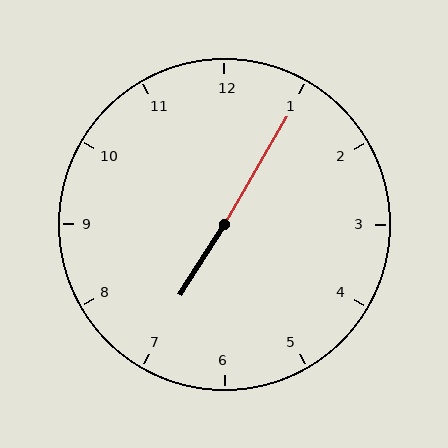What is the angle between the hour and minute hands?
Approximately 178 degrees.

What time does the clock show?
7:05.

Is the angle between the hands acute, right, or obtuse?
It is obtuse.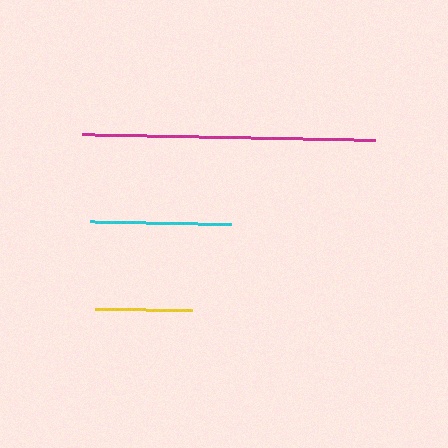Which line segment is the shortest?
The yellow line is the shortest at approximately 97 pixels.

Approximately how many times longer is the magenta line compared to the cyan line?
The magenta line is approximately 2.1 times the length of the cyan line.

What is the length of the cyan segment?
The cyan segment is approximately 141 pixels long.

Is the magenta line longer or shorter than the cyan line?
The magenta line is longer than the cyan line.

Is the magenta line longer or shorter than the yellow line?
The magenta line is longer than the yellow line.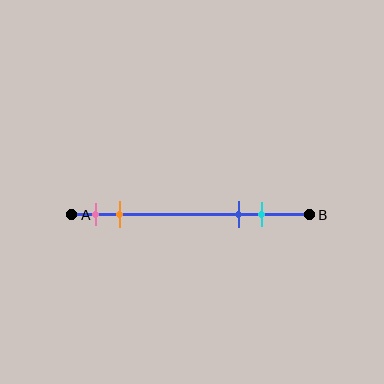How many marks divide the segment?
There are 4 marks dividing the segment.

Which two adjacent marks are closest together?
The pink and orange marks are the closest adjacent pair.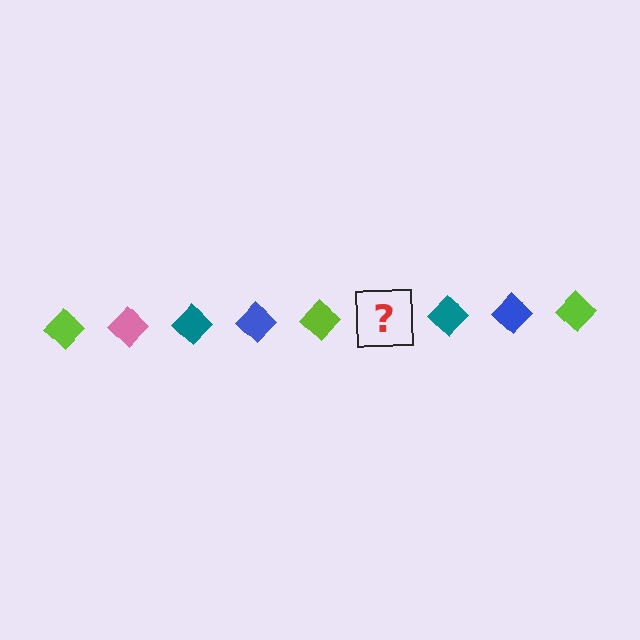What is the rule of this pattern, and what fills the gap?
The rule is that the pattern cycles through lime, pink, teal, blue diamonds. The gap should be filled with a pink diamond.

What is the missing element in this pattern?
The missing element is a pink diamond.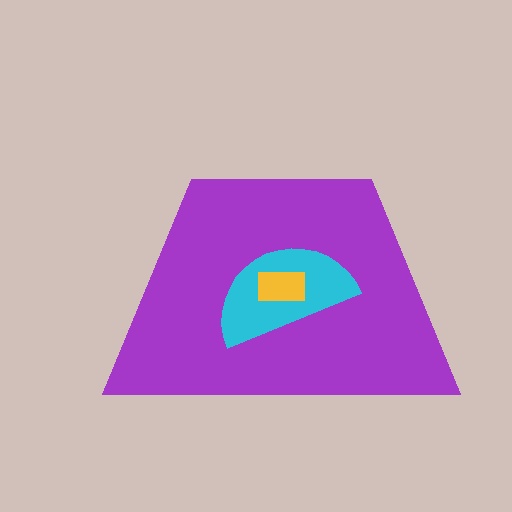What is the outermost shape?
The purple trapezoid.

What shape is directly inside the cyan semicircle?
The yellow rectangle.